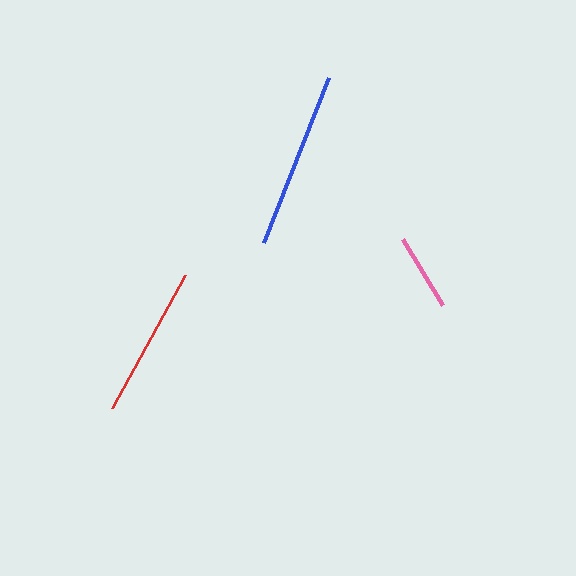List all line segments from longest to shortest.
From longest to shortest: blue, red, pink.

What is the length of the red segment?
The red segment is approximately 152 pixels long.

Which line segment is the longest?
The blue line is the longest at approximately 177 pixels.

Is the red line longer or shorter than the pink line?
The red line is longer than the pink line.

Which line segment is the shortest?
The pink line is the shortest at approximately 77 pixels.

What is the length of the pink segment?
The pink segment is approximately 77 pixels long.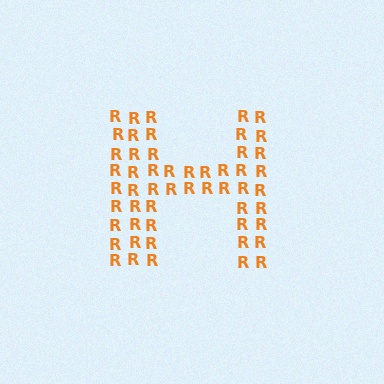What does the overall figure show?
The overall figure shows the letter H.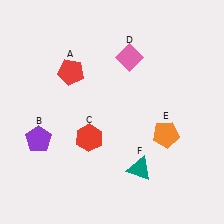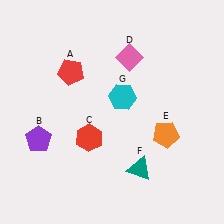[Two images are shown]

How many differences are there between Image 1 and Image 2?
There is 1 difference between the two images.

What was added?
A cyan hexagon (G) was added in Image 2.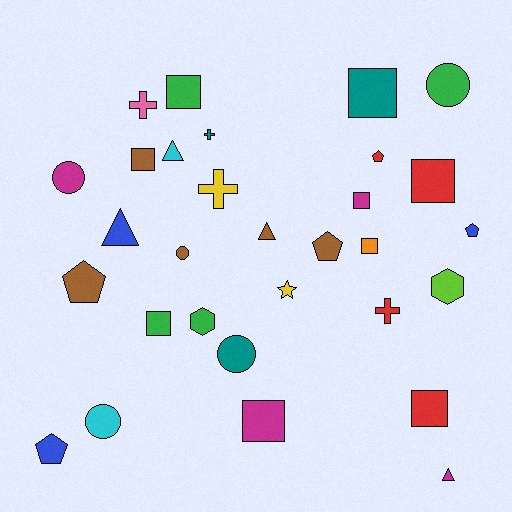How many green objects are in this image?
There are 4 green objects.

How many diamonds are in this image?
There are no diamonds.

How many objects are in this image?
There are 30 objects.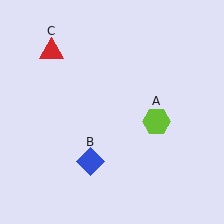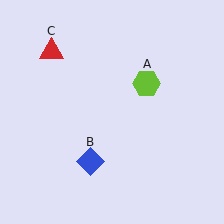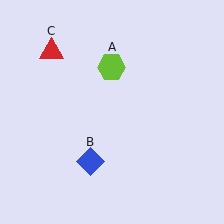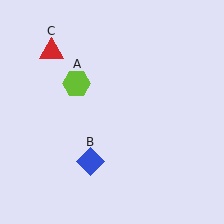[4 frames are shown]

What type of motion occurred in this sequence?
The lime hexagon (object A) rotated counterclockwise around the center of the scene.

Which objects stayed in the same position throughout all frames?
Blue diamond (object B) and red triangle (object C) remained stationary.